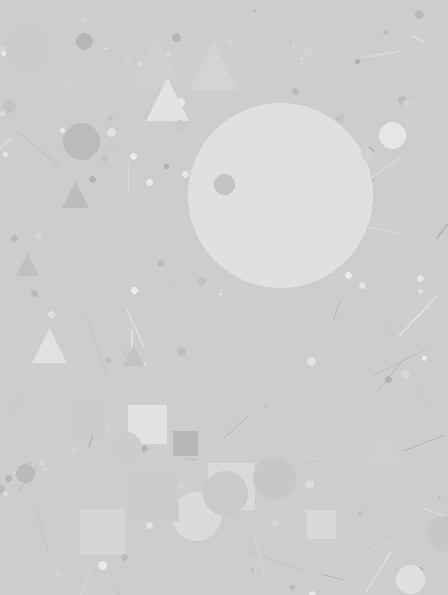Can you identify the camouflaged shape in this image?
The camouflaged shape is a circle.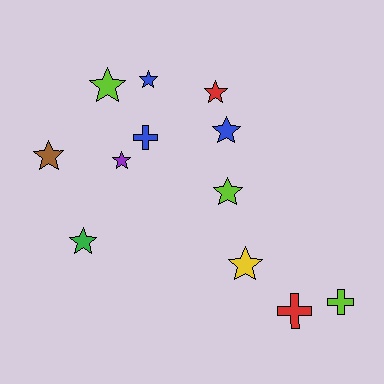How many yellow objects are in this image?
There is 1 yellow object.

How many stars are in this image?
There are 9 stars.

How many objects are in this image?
There are 12 objects.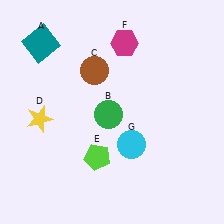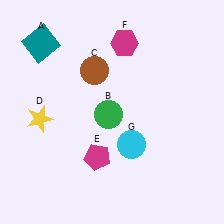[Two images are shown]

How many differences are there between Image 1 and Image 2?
There is 1 difference between the two images.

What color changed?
The pentagon (E) changed from lime in Image 1 to magenta in Image 2.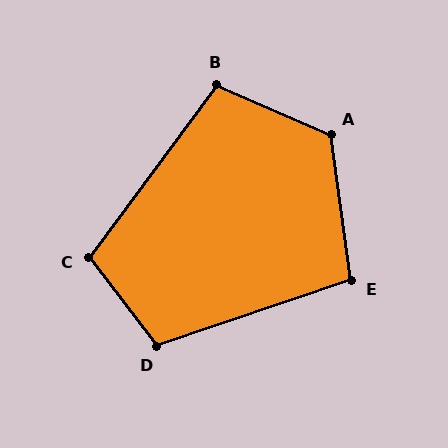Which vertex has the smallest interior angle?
E, at approximately 101 degrees.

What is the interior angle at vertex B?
Approximately 103 degrees (obtuse).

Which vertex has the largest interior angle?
A, at approximately 121 degrees.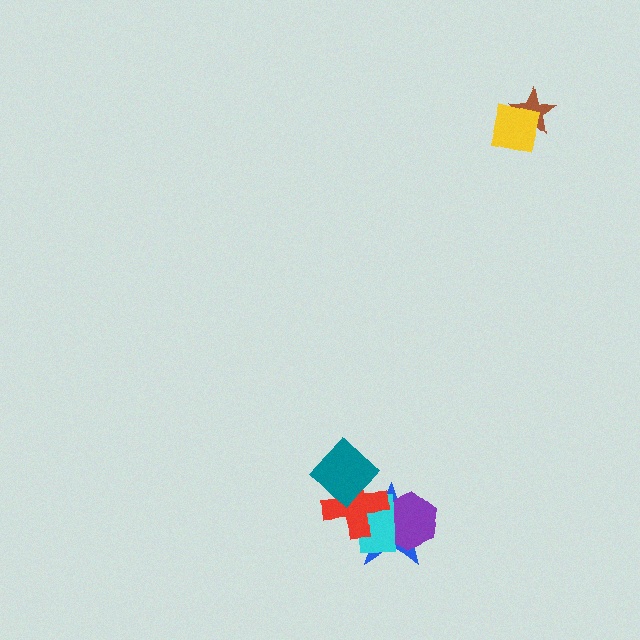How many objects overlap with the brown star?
1 object overlaps with the brown star.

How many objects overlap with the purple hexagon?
3 objects overlap with the purple hexagon.